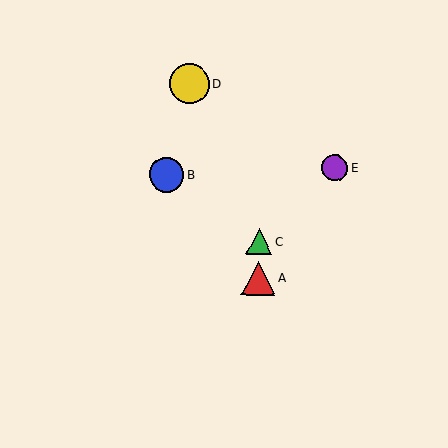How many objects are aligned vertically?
2 objects (A, C) are aligned vertically.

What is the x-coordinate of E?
Object E is at x≈335.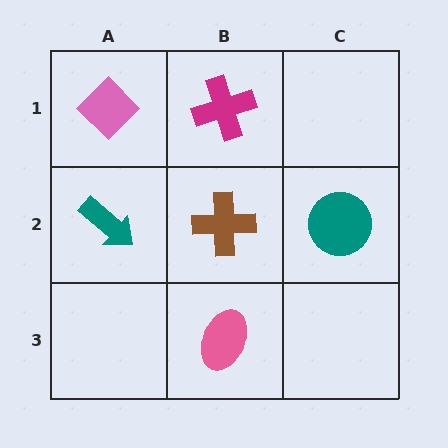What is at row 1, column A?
A pink diamond.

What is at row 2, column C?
A teal circle.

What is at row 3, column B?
A pink ellipse.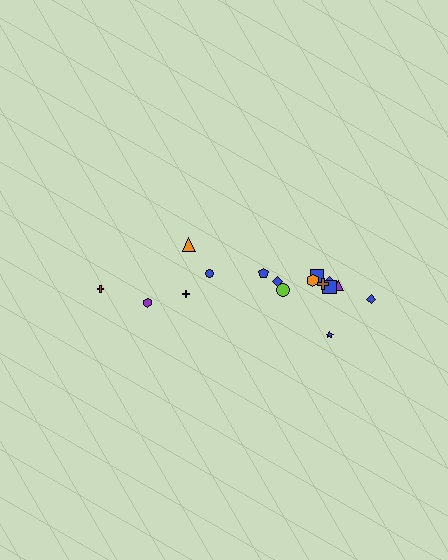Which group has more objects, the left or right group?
The right group.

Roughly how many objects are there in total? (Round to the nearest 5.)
Roughly 15 objects in total.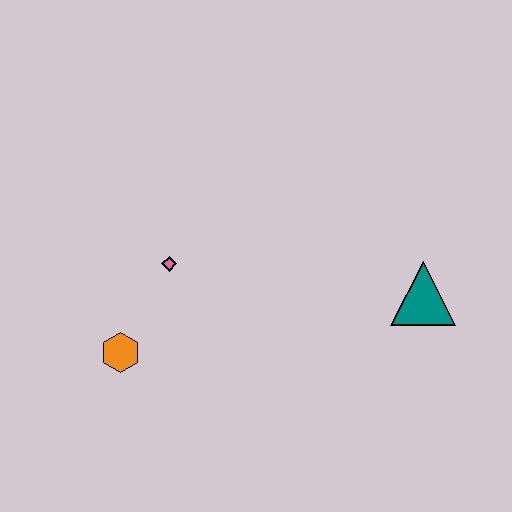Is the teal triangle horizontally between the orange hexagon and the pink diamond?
No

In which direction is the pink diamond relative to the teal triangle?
The pink diamond is to the left of the teal triangle.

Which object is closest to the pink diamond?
The orange hexagon is closest to the pink diamond.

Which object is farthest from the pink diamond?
The teal triangle is farthest from the pink diamond.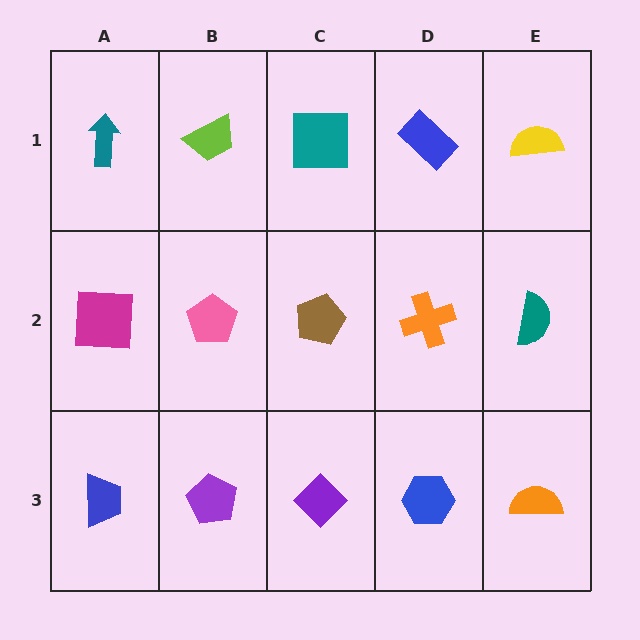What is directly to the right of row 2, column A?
A pink pentagon.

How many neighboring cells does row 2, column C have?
4.